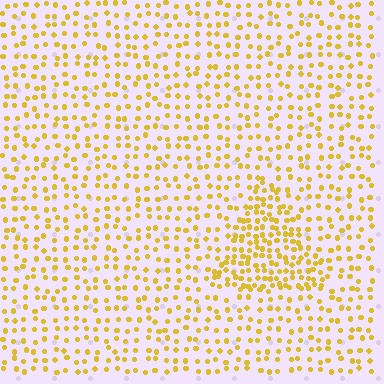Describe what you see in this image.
The image contains small yellow elements arranged at two different densities. A triangle-shaped region is visible where the elements are more densely packed than the surrounding area.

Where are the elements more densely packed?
The elements are more densely packed inside the triangle boundary.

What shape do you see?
I see a triangle.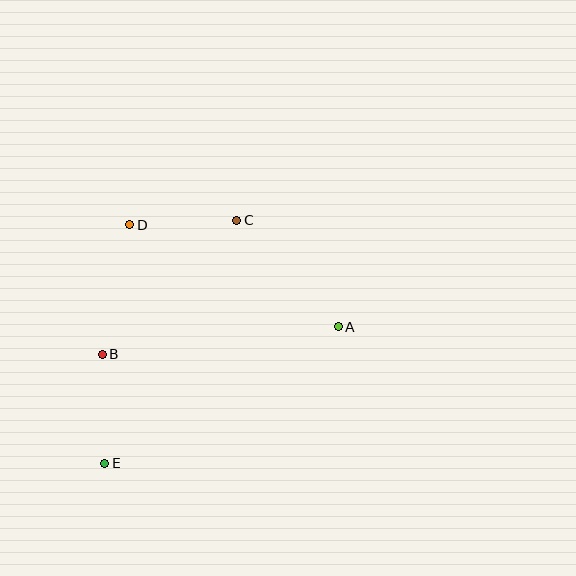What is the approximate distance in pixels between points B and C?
The distance between B and C is approximately 190 pixels.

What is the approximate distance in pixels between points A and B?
The distance between A and B is approximately 238 pixels.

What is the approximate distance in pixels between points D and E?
The distance between D and E is approximately 240 pixels.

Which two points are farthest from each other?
Points C and E are farthest from each other.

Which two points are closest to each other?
Points C and D are closest to each other.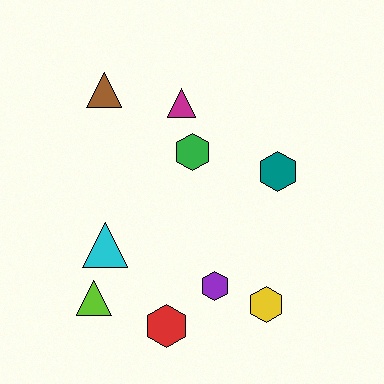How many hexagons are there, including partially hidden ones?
There are 5 hexagons.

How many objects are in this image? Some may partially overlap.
There are 9 objects.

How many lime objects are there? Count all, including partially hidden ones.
There is 1 lime object.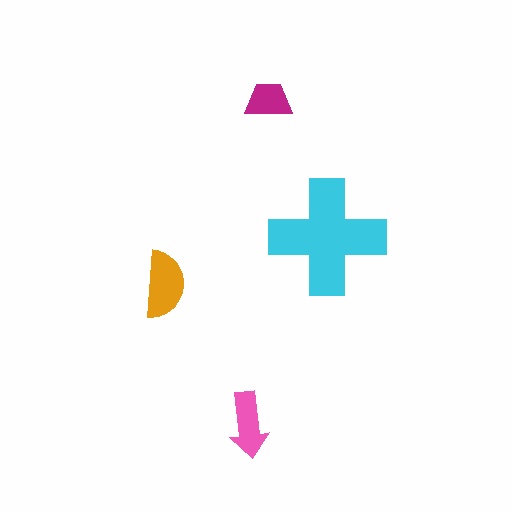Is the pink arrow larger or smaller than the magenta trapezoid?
Larger.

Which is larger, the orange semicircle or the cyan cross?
The cyan cross.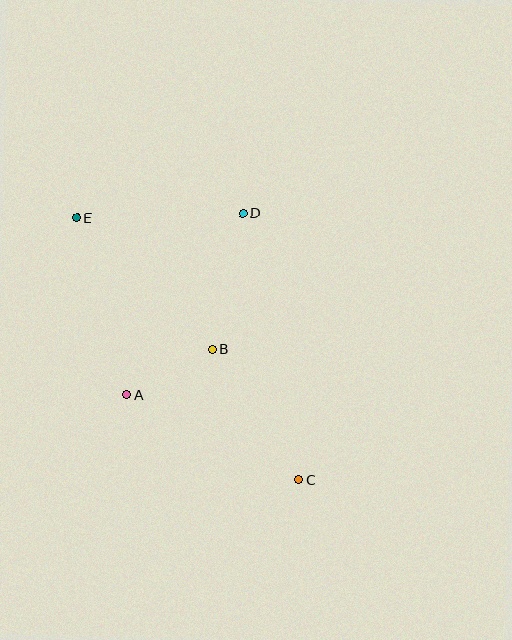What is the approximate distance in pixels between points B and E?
The distance between B and E is approximately 189 pixels.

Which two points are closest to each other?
Points A and B are closest to each other.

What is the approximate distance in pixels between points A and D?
The distance between A and D is approximately 216 pixels.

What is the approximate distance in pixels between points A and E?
The distance between A and E is approximately 184 pixels.